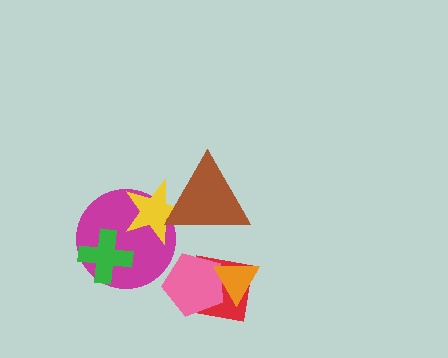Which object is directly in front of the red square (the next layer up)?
The pink pentagon is directly in front of the red square.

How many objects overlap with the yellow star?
2 objects overlap with the yellow star.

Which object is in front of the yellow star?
The brown triangle is in front of the yellow star.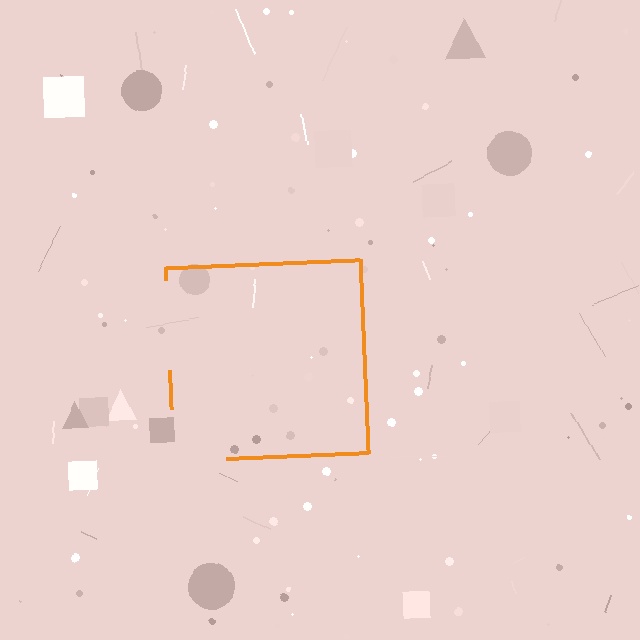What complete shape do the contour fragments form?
The contour fragments form a square.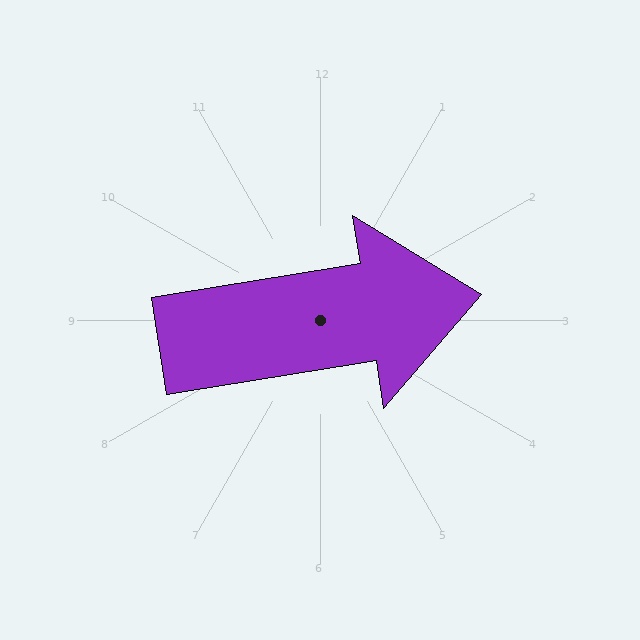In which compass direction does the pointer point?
East.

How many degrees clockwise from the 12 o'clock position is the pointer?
Approximately 81 degrees.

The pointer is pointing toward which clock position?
Roughly 3 o'clock.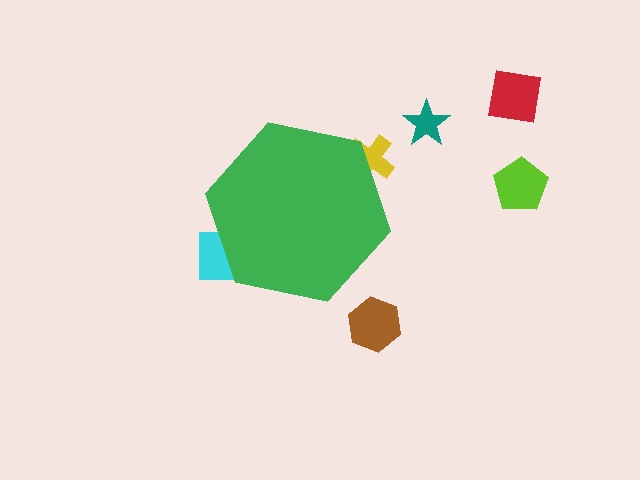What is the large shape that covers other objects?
A green hexagon.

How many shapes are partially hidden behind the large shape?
2 shapes are partially hidden.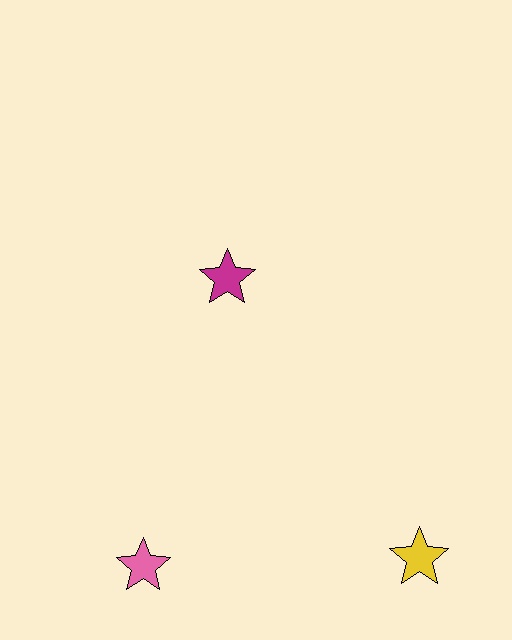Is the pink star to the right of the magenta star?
No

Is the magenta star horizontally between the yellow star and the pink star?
Yes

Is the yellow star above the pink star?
Yes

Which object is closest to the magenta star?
The pink star is closest to the magenta star.